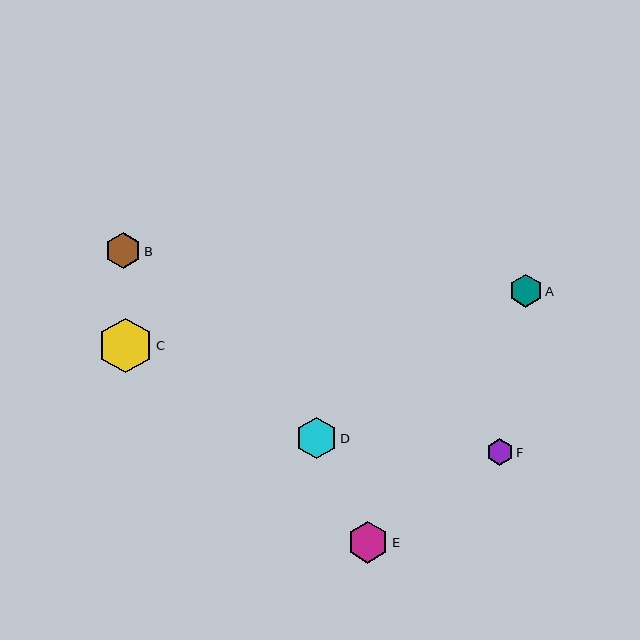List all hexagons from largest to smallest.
From largest to smallest: C, D, E, B, A, F.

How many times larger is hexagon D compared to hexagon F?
Hexagon D is approximately 1.6 times the size of hexagon F.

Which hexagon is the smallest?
Hexagon F is the smallest with a size of approximately 27 pixels.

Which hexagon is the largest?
Hexagon C is the largest with a size of approximately 55 pixels.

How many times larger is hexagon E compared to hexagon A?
Hexagon E is approximately 1.3 times the size of hexagon A.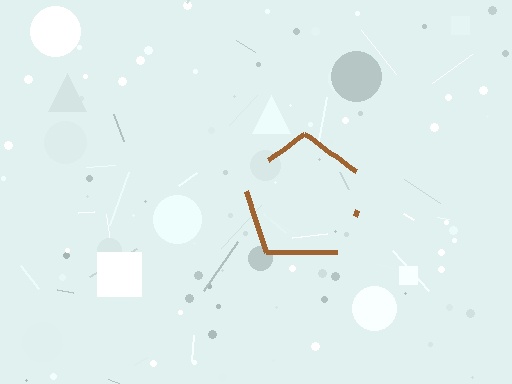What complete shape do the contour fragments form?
The contour fragments form a pentagon.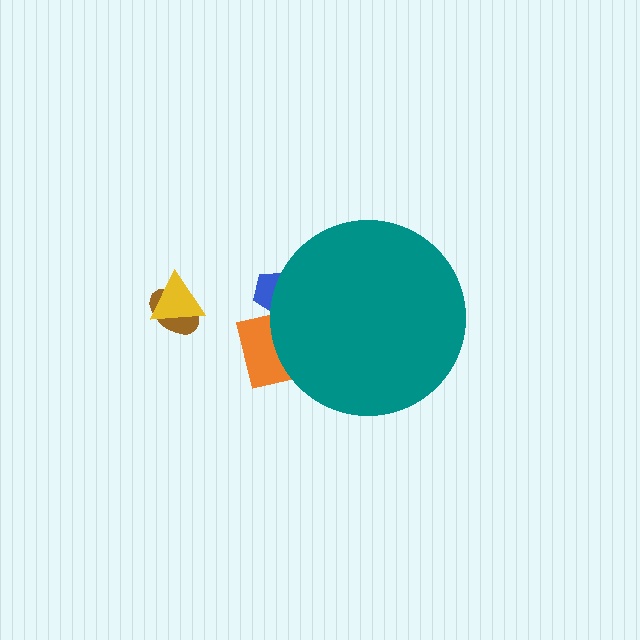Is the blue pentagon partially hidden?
Yes, the blue pentagon is partially hidden behind the teal circle.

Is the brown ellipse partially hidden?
No, the brown ellipse is fully visible.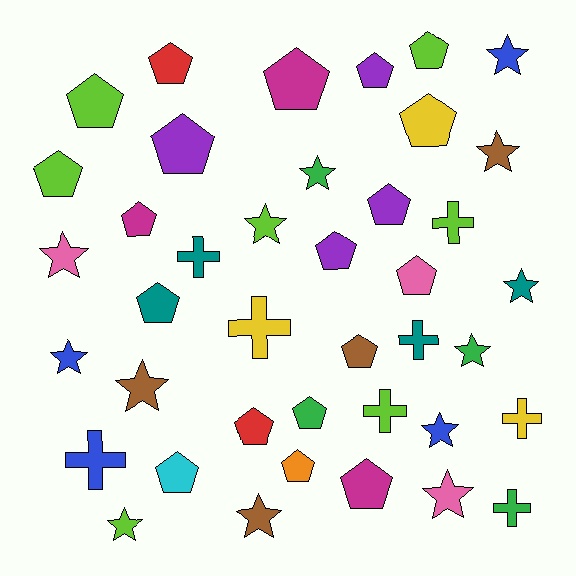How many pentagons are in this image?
There are 19 pentagons.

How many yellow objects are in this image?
There are 3 yellow objects.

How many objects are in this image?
There are 40 objects.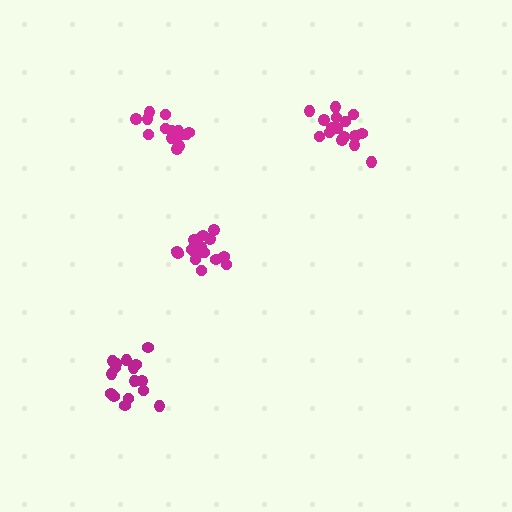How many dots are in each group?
Group 1: 18 dots, Group 2: 17 dots, Group 3: 16 dots, Group 4: 16 dots (67 total).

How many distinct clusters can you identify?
There are 4 distinct clusters.